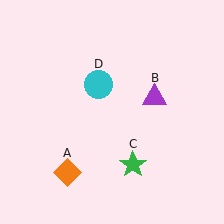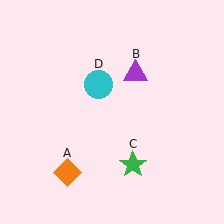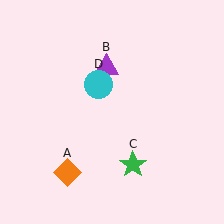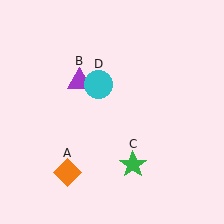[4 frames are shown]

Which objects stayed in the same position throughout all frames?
Orange diamond (object A) and green star (object C) and cyan circle (object D) remained stationary.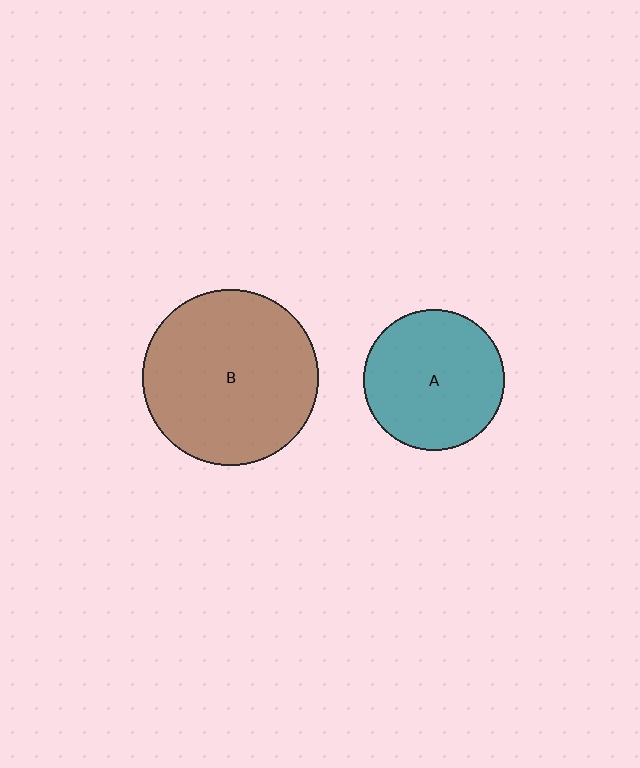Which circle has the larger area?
Circle B (brown).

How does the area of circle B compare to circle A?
Approximately 1.6 times.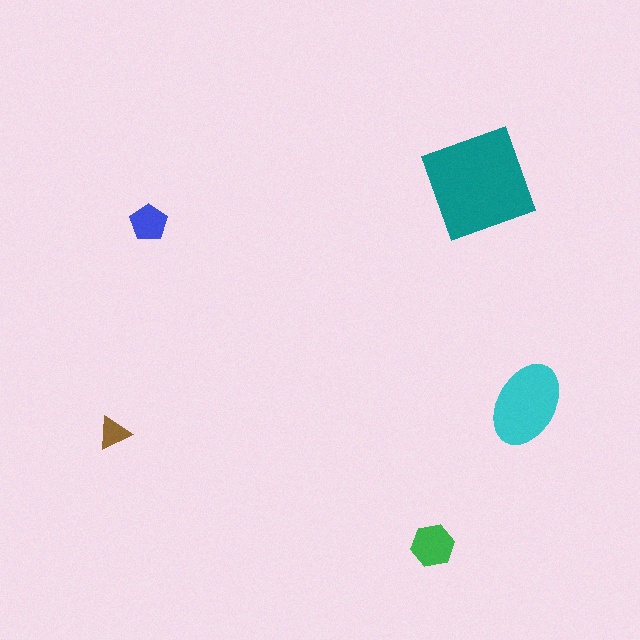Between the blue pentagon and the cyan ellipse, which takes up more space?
The cyan ellipse.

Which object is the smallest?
The brown triangle.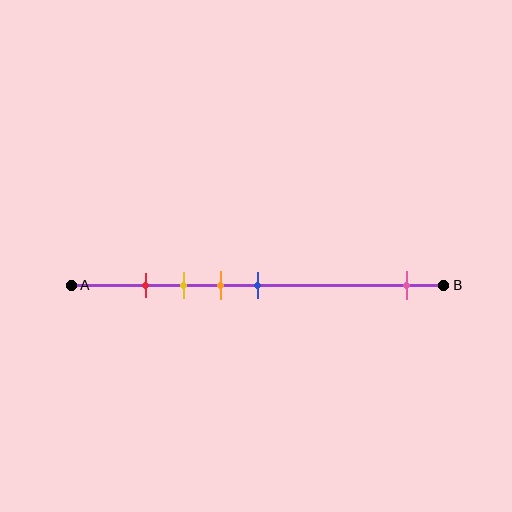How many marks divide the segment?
There are 5 marks dividing the segment.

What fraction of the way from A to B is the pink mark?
The pink mark is approximately 90% (0.9) of the way from A to B.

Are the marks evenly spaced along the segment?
No, the marks are not evenly spaced.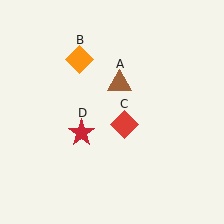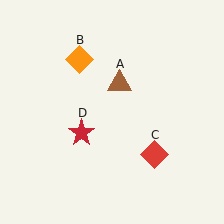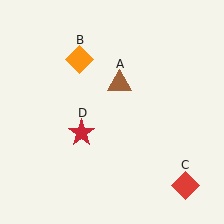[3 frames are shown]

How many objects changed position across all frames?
1 object changed position: red diamond (object C).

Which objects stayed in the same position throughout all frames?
Brown triangle (object A) and orange diamond (object B) and red star (object D) remained stationary.